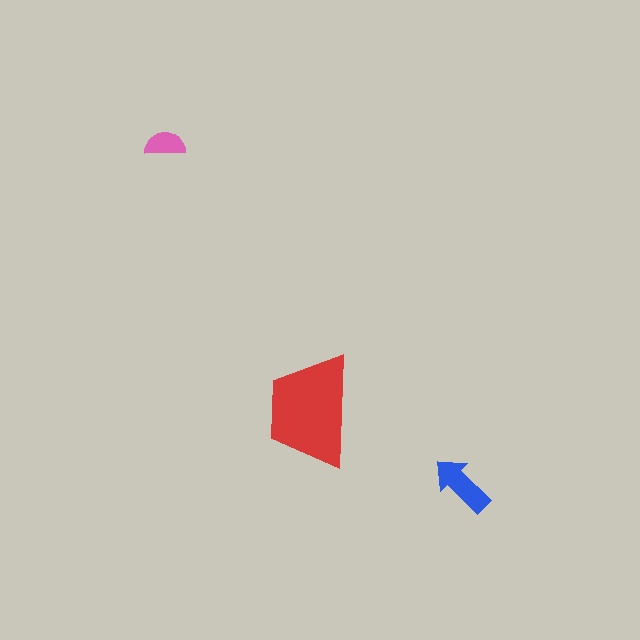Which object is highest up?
The pink semicircle is topmost.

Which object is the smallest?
The pink semicircle.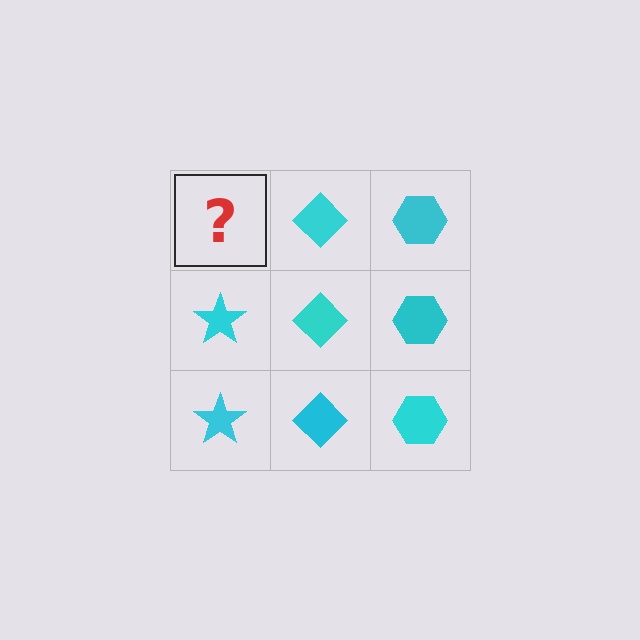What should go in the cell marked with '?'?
The missing cell should contain a cyan star.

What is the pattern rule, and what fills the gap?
The rule is that each column has a consistent shape. The gap should be filled with a cyan star.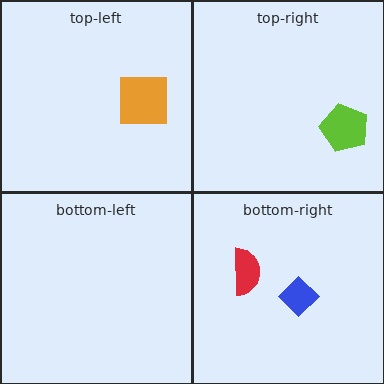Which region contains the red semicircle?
The bottom-right region.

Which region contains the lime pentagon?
The top-right region.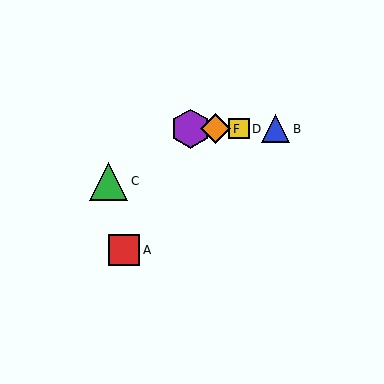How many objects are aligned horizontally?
4 objects (B, D, E, F) are aligned horizontally.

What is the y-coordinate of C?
Object C is at y≈181.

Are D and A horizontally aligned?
No, D is at y≈129 and A is at y≈250.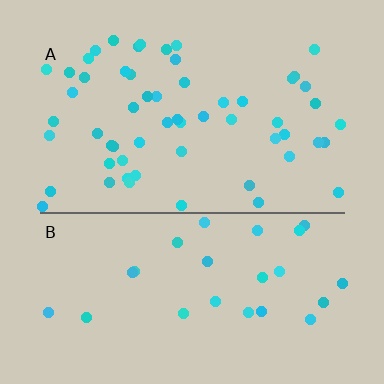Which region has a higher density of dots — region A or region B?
A (the top).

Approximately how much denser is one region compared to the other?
Approximately 2.2× — region A over region B.